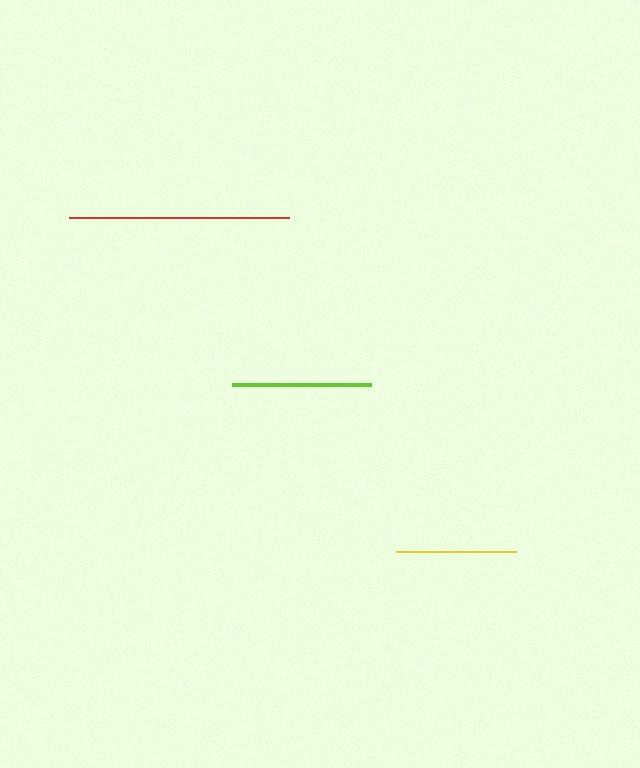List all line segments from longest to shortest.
From longest to shortest: red, lime, yellow.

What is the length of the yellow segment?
The yellow segment is approximately 120 pixels long.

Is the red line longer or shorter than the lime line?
The red line is longer than the lime line.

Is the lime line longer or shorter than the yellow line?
The lime line is longer than the yellow line.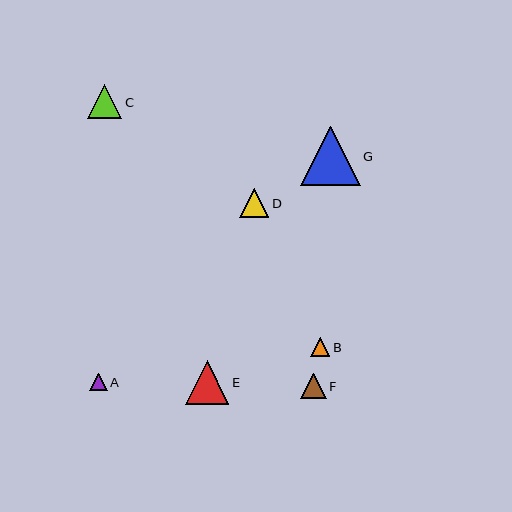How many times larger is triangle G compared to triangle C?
Triangle G is approximately 1.7 times the size of triangle C.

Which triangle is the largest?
Triangle G is the largest with a size of approximately 59 pixels.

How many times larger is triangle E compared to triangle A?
Triangle E is approximately 2.5 times the size of triangle A.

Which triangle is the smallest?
Triangle A is the smallest with a size of approximately 17 pixels.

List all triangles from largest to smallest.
From largest to smallest: G, E, C, D, F, B, A.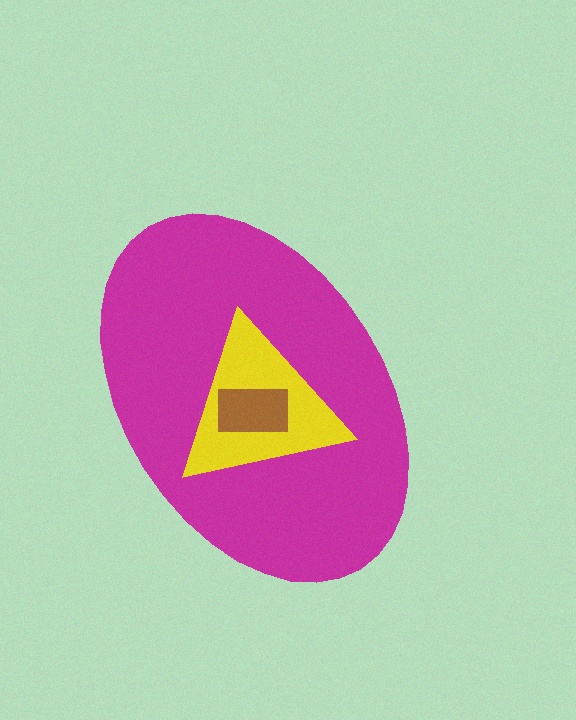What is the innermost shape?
The brown rectangle.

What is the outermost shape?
The magenta ellipse.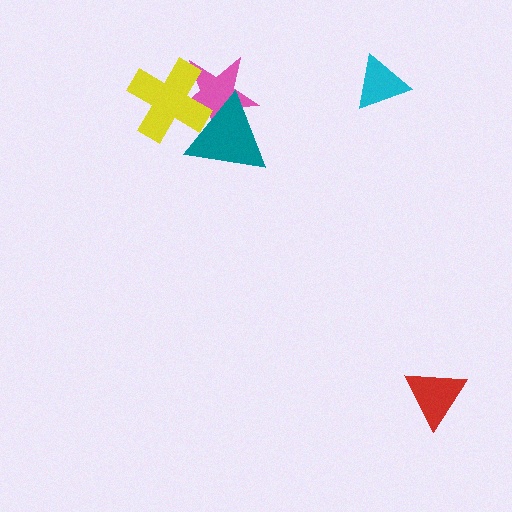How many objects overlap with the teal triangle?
2 objects overlap with the teal triangle.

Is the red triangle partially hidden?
No, no other shape covers it.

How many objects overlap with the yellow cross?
2 objects overlap with the yellow cross.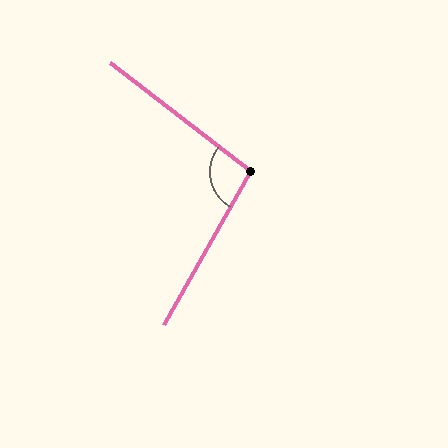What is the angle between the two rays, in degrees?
Approximately 98 degrees.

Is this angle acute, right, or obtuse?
It is obtuse.